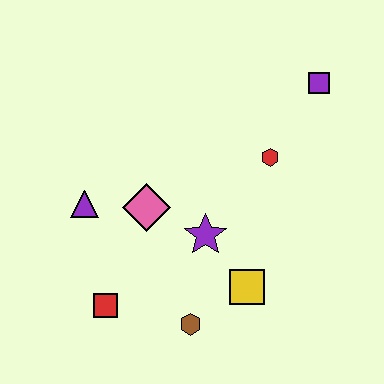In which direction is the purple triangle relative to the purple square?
The purple triangle is to the left of the purple square.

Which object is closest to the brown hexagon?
The yellow square is closest to the brown hexagon.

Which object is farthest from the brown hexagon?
The purple square is farthest from the brown hexagon.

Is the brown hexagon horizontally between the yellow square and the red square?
Yes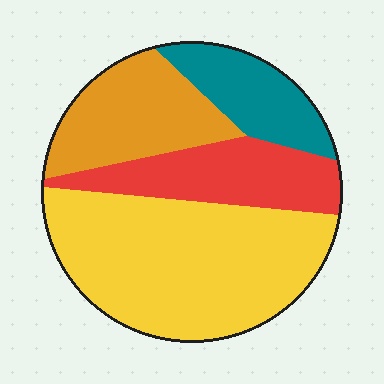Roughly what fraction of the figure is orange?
Orange takes up about one fifth (1/5) of the figure.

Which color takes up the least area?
Teal, at roughly 15%.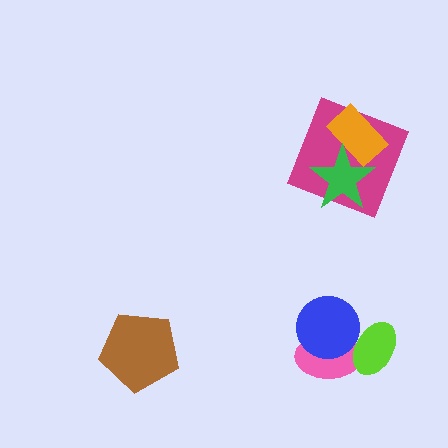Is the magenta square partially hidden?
Yes, it is partially covered by another shape.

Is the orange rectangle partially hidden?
Yes, it is partially covered by another shape.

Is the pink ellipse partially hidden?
Yes, it is partially covered by another shape.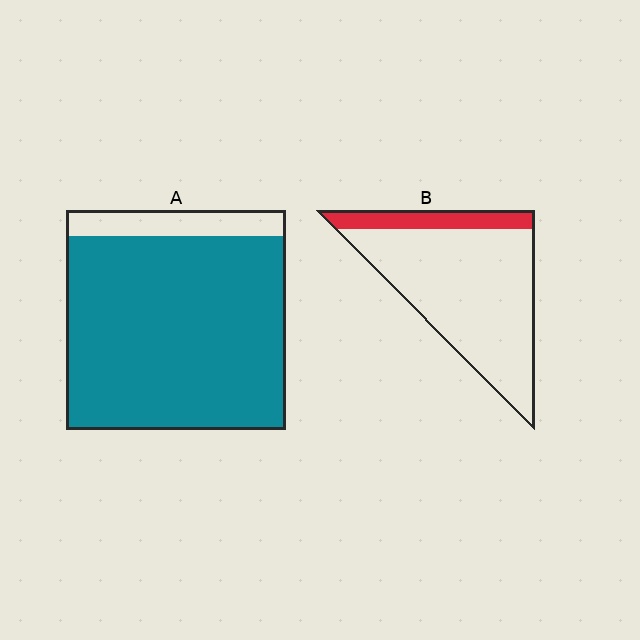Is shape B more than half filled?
No.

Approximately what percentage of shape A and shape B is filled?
A is approximately 90% and B is approximately 15%.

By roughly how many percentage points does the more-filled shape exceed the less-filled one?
By roughly 70 percentage points (A over B).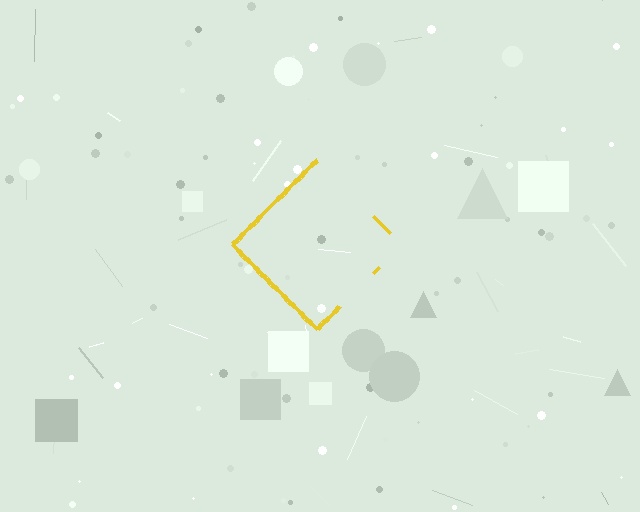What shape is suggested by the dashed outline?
The dashed outline suggests a diamond.